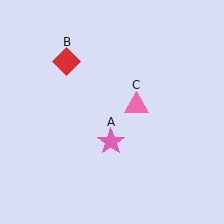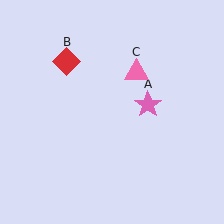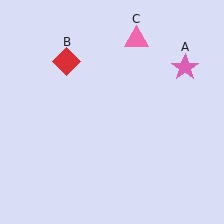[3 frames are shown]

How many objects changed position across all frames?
2 objects changed position: pink star (object A), pink triangle (object C).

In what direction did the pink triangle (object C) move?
The pink triangle (object C) moved up.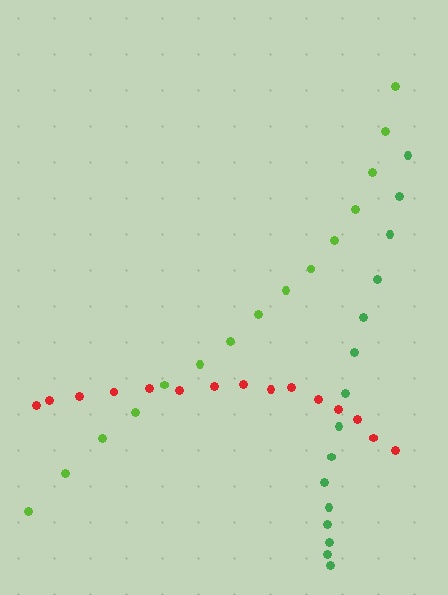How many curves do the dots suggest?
There are 3 distinct paths.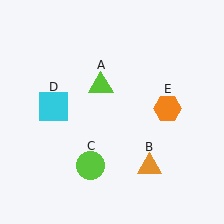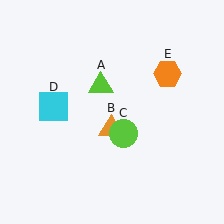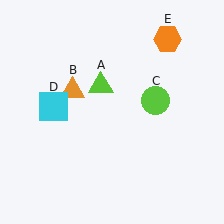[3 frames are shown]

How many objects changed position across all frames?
3 objects changed position: orange triangle (object B), lime circle (object C), orange hexagon (object E).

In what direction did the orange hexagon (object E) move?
The orange hexagon (object E) moved up.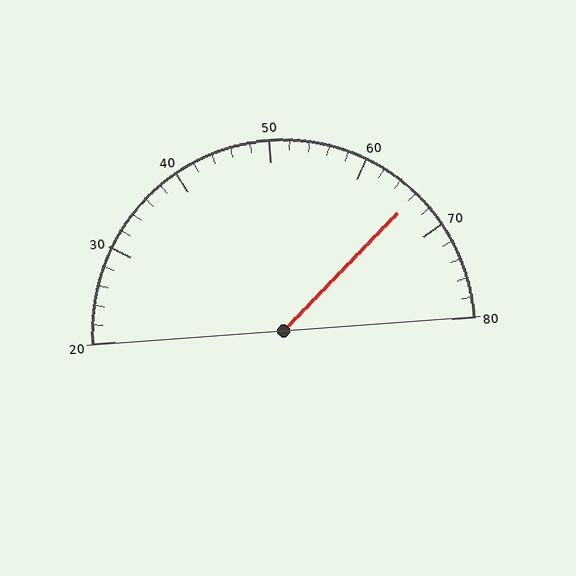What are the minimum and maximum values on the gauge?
The gauge ranges from 20 to 80.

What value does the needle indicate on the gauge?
The needle indicates approximately 66.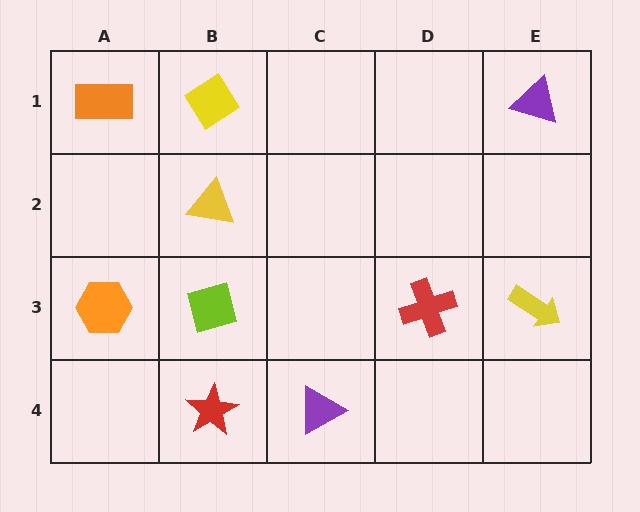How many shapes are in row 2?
1 shape.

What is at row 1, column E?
A purple triangle.